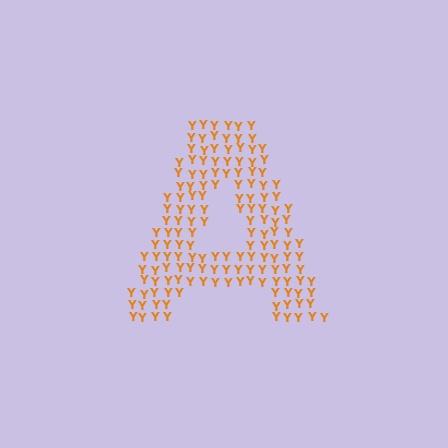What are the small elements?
The small elements are letter Y's.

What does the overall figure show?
The overall figure shows the letter A.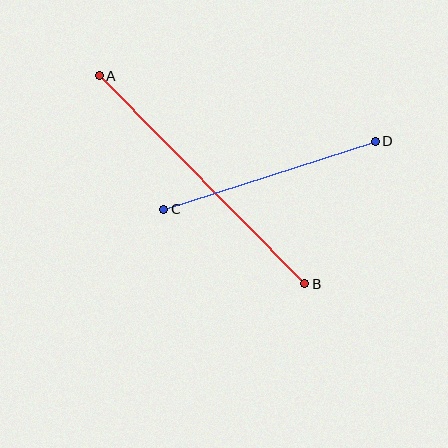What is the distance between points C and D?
The distance is approximately 223 pixels.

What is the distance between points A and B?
The distance is approximately 292 pixels.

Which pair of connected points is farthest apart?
Points A and B are farthest apart.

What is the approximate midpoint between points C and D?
The midpoint is at approximately (270, 175) pixels.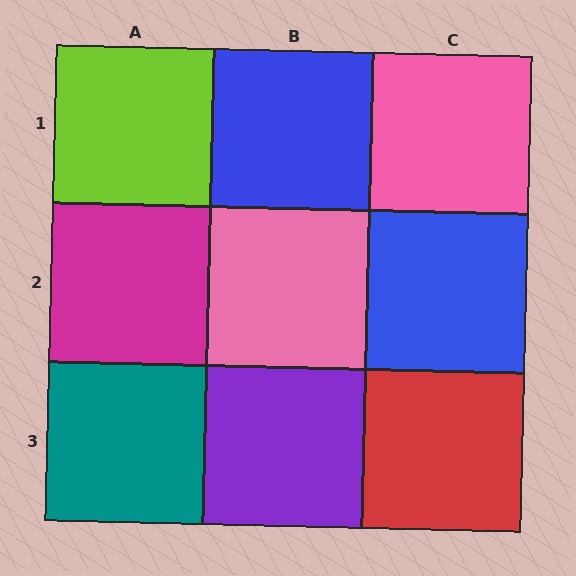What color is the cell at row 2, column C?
Blue.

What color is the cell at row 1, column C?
Pink.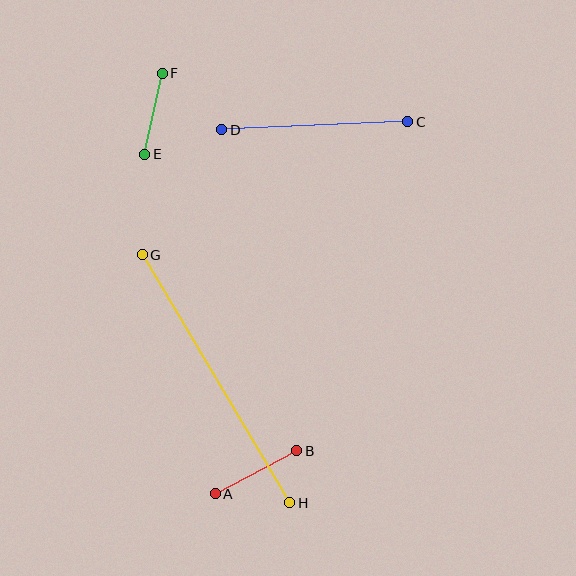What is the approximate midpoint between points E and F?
The midpoint is at approximately (153, 114) pixels.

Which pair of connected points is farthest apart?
Points G and H are farthest apart.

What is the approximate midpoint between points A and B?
The midpoint is at approximately (256, 472) pixels.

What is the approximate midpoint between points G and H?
The midpoint is at approximately (216, 379) pixels.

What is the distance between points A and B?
The distance is approximately 92 pixels.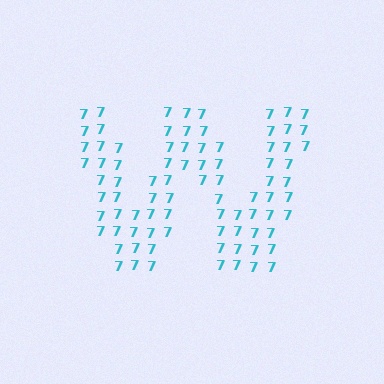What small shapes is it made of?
It is made of small digit 7's.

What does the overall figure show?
The overall figure shows the letter W.